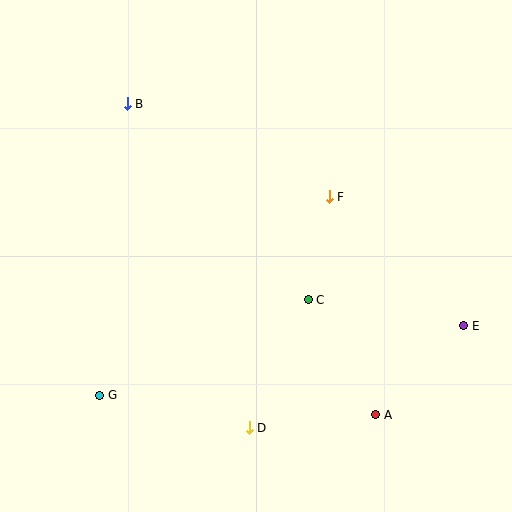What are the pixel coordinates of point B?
Point B is at (127, 104).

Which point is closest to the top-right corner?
Point F is closest to the top-right corner.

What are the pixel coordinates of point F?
Point F is at (329, 197).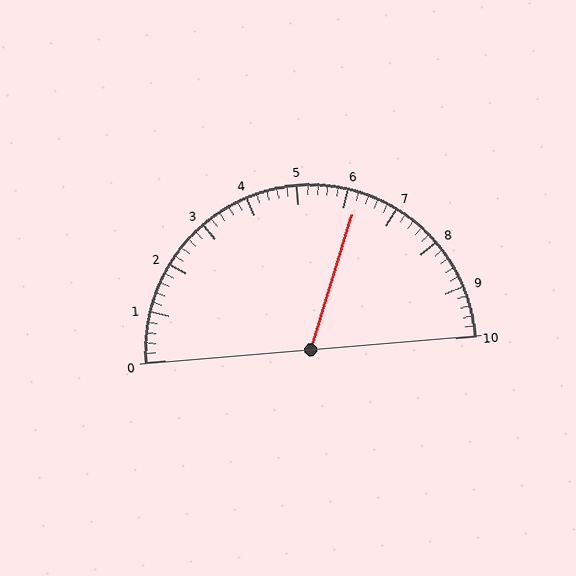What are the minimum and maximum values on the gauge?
The gauge ranges from 0 to 10.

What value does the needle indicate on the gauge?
The needle indicates approximately 6.2.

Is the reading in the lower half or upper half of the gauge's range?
The reading is in the upper half of the range (0 to 10).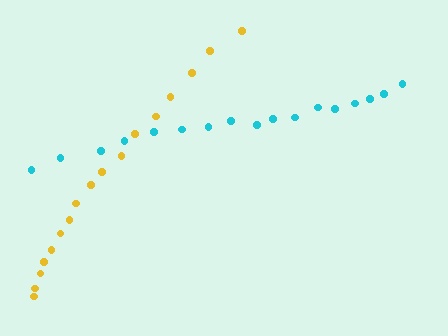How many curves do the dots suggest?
There are 2 distinct paths.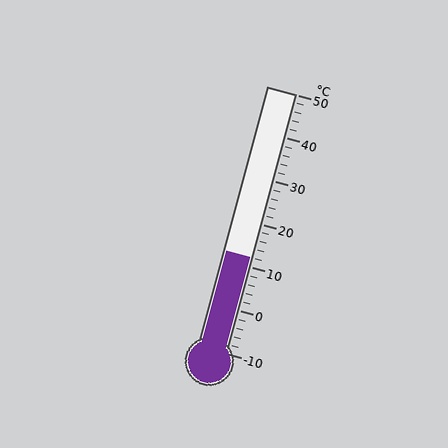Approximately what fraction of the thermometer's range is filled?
The thermometer is filled to approximately 35% of its range.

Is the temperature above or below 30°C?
The temperature is below 30°C.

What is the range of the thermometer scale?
The thermometer scale ranges from -10°C to 50°C.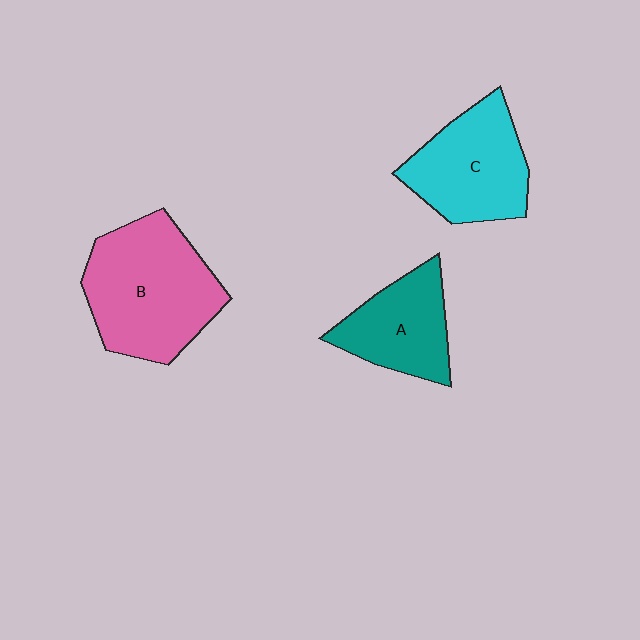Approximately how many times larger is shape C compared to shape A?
Approximately 1.2 times.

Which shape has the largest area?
Shape B (pink).